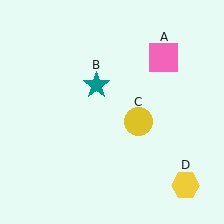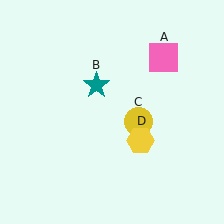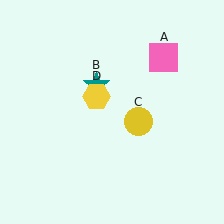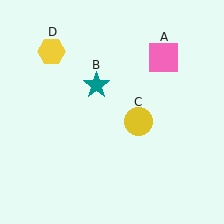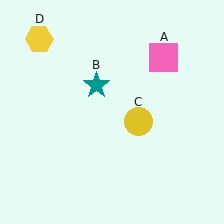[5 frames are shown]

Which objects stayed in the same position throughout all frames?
Pink square (object A) and teal star (object B) and yellow circle (object C) remained stationary.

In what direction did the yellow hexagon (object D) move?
The yellow hexagon (object D) moved up and to the left.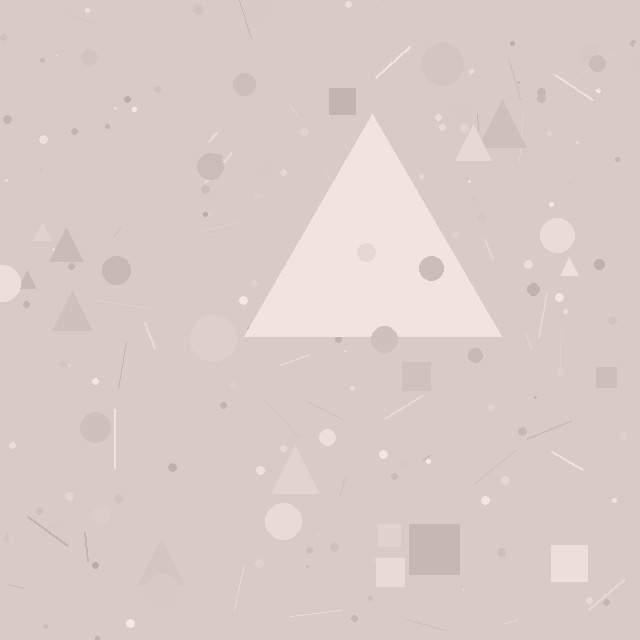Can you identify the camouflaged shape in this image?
The camouflaged shape is a triangle.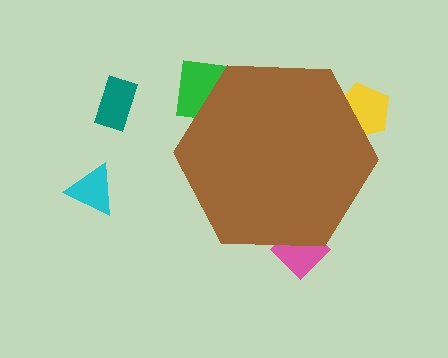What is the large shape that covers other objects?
A brown hexagon.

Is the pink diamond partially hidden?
Yes, the pink diamond is partially hidden behind the brown hexagon.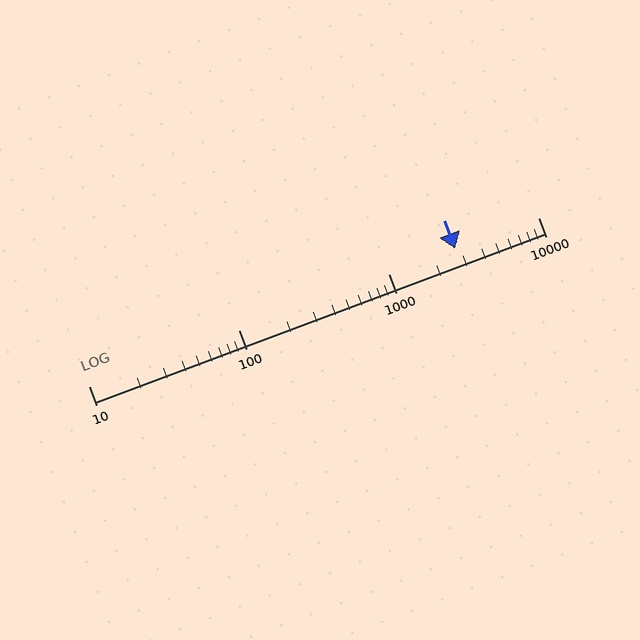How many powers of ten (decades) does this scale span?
The scale spans 3 decades, from 10 to 10000.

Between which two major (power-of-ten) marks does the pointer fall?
The pointer is between 1000 and 10000.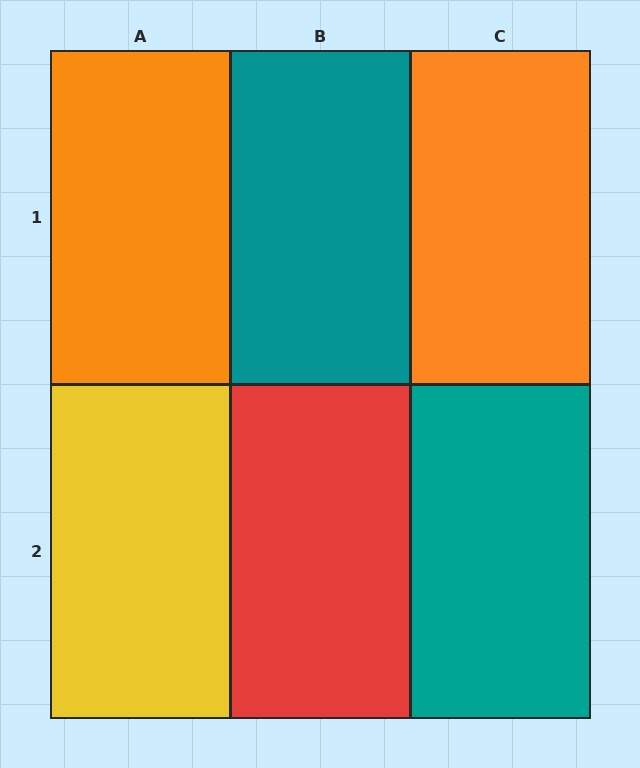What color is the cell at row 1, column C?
Orange.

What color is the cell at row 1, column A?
Orange.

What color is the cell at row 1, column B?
Teal.